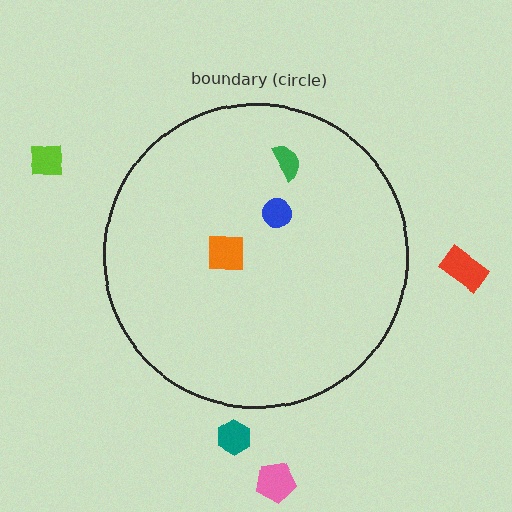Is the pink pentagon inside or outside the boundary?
Outside.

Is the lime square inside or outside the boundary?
Outside.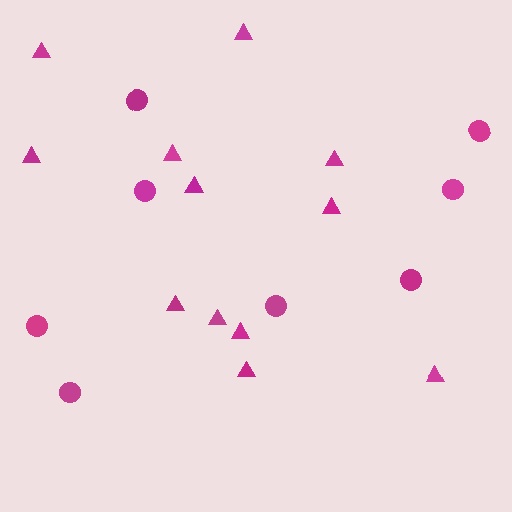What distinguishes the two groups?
There are 2 groups: one group of circles (8) and one group of triangles (12).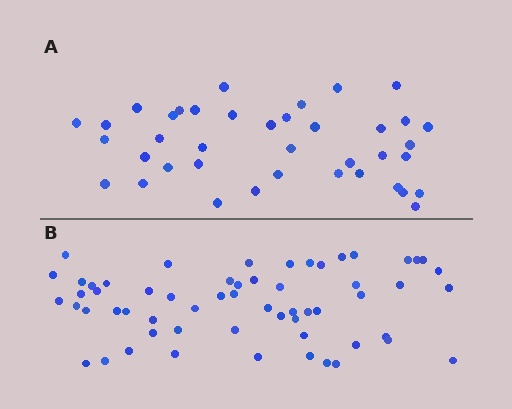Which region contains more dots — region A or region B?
Region B (the bottom region) has more dots.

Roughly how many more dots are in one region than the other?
Region B has approximately 20 more dots than region A.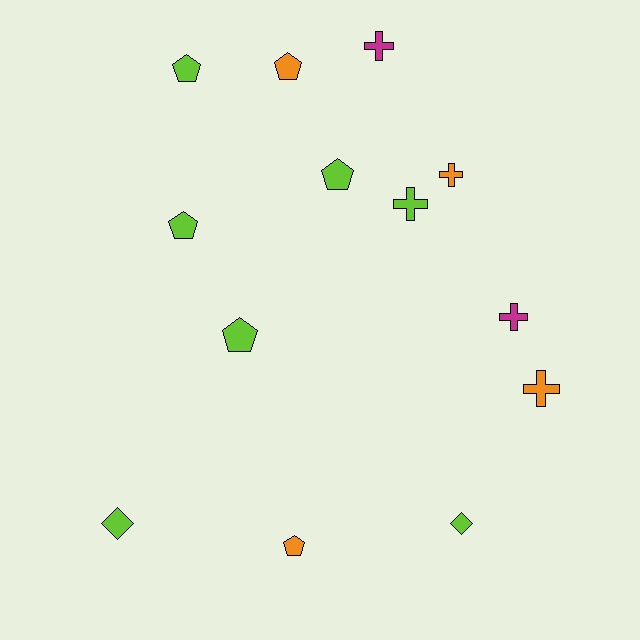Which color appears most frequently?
Lime, with 7 objects.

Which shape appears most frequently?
Pentagon, with 6 objects.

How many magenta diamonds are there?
There are no magenta diamonds.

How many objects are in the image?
There are 13 objects.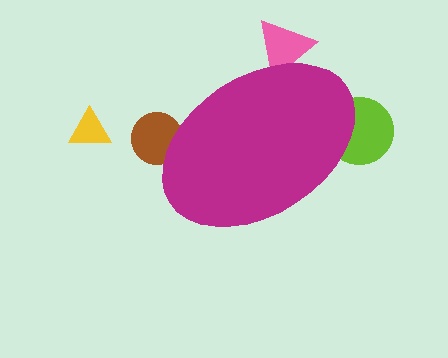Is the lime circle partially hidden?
Yes, the lime circle is partially hidden behind the magenta ellipse.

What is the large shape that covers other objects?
A magenta ellipse.